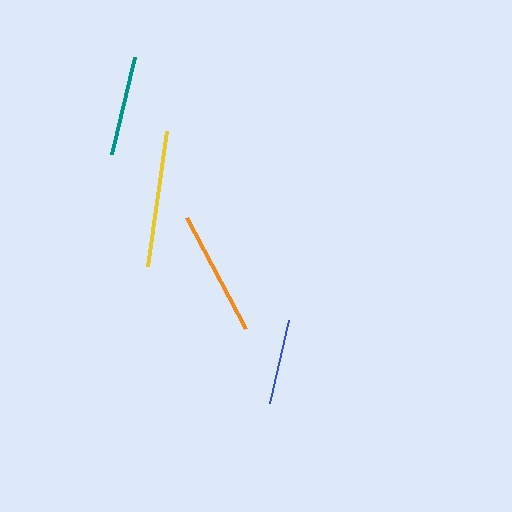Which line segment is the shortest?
The blue line is the shortest at approximately 85 pixels.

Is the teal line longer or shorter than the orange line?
The orange line is longer than the teal line.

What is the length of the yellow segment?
The yellow segment is approximately 136 pixels long.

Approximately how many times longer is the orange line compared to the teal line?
The orange line is approximately 1.3 times the length of the teal line.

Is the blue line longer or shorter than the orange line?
The orange line is longer than the blue line.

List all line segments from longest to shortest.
From longest to shortest: yellow, orange, teal, blue.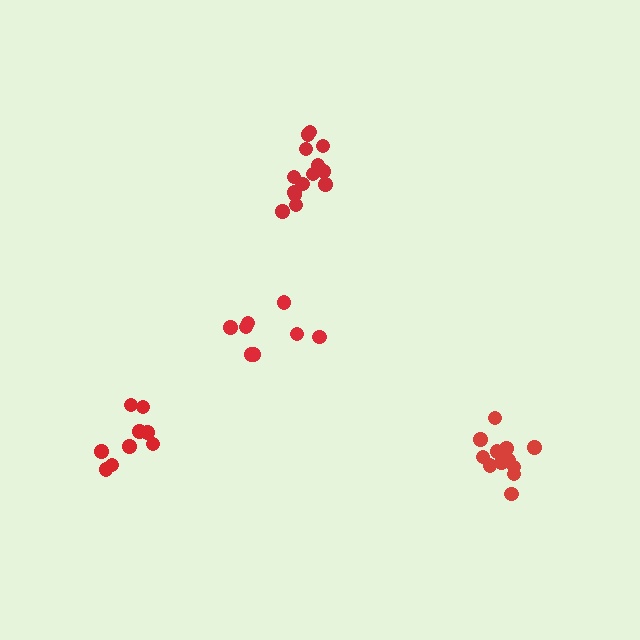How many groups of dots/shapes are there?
There are 4 groups.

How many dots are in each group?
Group 1: 8 dots, Group 2: 14 dots, Group 3: 9 dots, Group 4: 12 dots (43 total).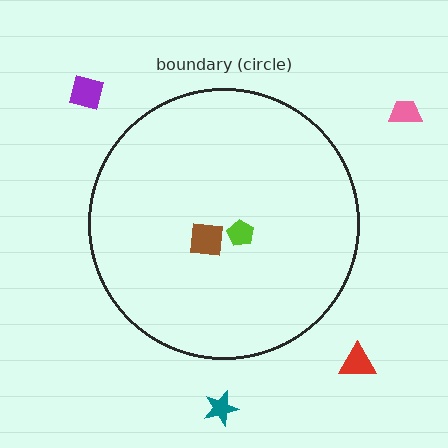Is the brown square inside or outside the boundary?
Inside.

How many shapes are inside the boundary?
2 inside, 4 outside.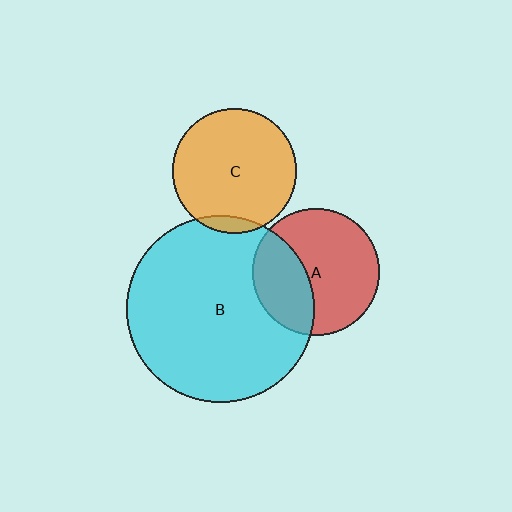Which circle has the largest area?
Circle B (cyan).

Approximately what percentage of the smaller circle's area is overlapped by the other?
Approximately 35%.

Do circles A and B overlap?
Yes.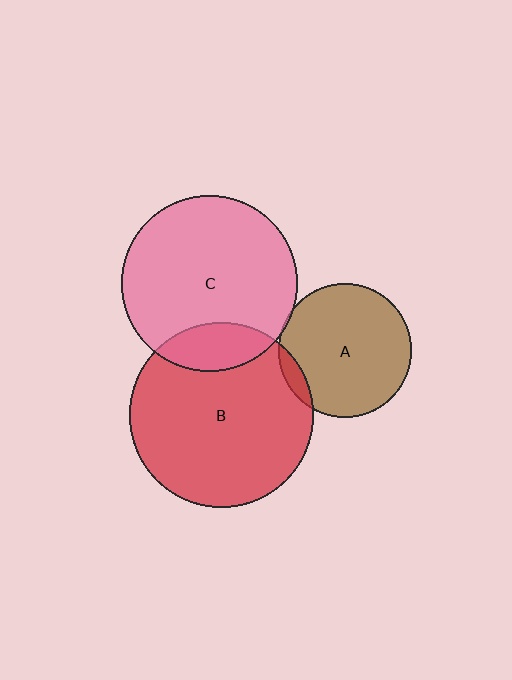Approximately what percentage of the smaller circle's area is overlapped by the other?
Approximately 5%.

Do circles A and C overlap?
Yes.